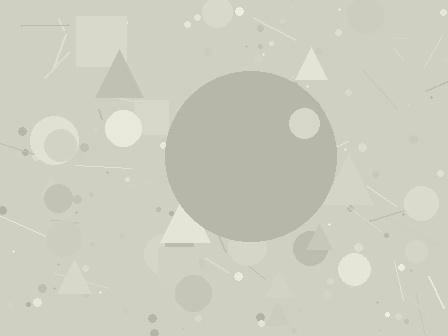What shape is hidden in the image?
A circle is hidden in the image.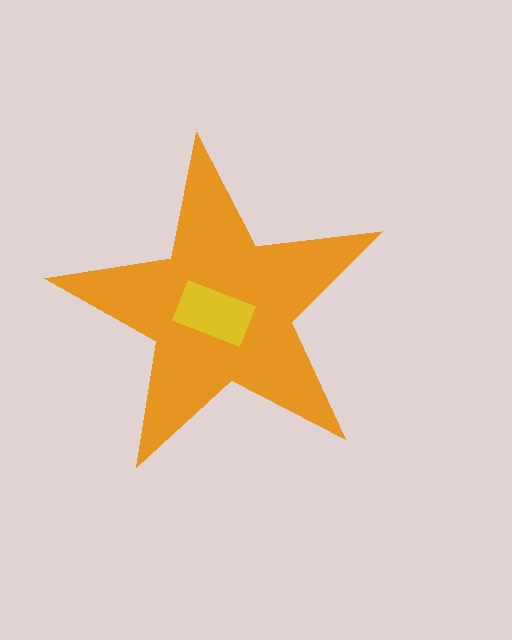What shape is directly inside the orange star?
The yellow rectangle.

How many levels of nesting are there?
2.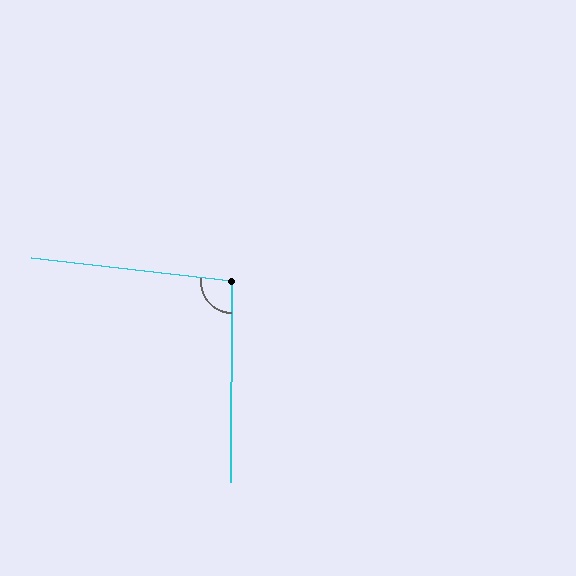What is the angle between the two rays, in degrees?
Approximately 96 degrees.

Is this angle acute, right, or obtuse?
It is obtuse.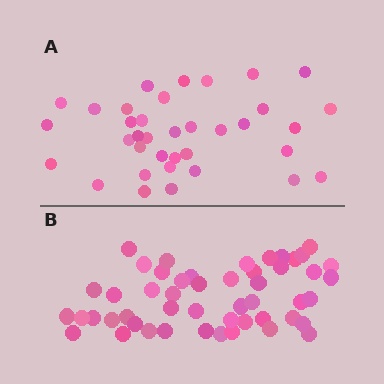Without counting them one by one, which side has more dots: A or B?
Region B (the bottom region) has more dots.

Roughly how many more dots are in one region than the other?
Region B has approximately 15 more dots than region A.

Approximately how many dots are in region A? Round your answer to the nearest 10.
About 40 dots. (The exact count is 36, which rounds to 40.)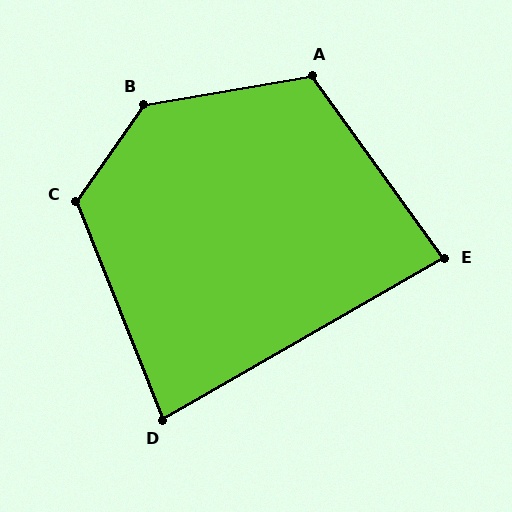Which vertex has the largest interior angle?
B, at approximately 135 degrees.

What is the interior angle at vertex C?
Approximately 123 degrees (obtuse).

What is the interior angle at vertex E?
Approximately 84 degrees (acute).